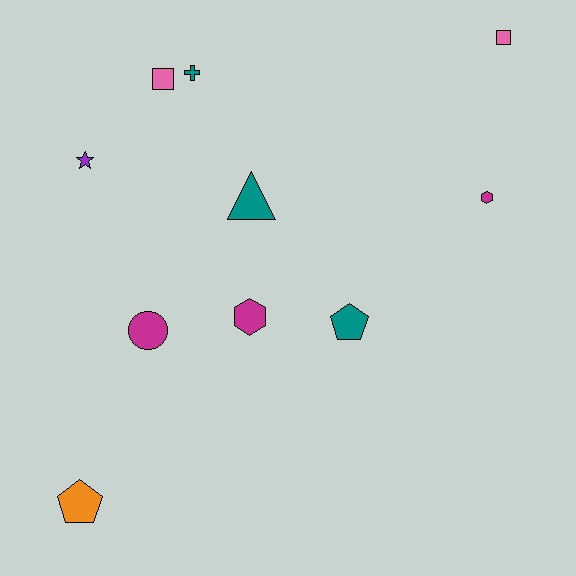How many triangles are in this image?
There is 1 triangle.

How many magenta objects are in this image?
There are 3 magenta objects.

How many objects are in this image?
There are 10 objects.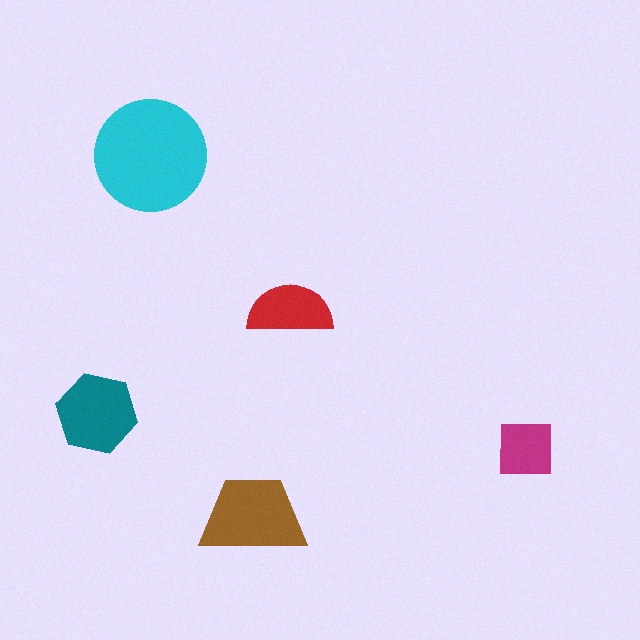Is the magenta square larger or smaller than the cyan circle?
Smaller.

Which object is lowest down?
The brown trapezoid is bottommost.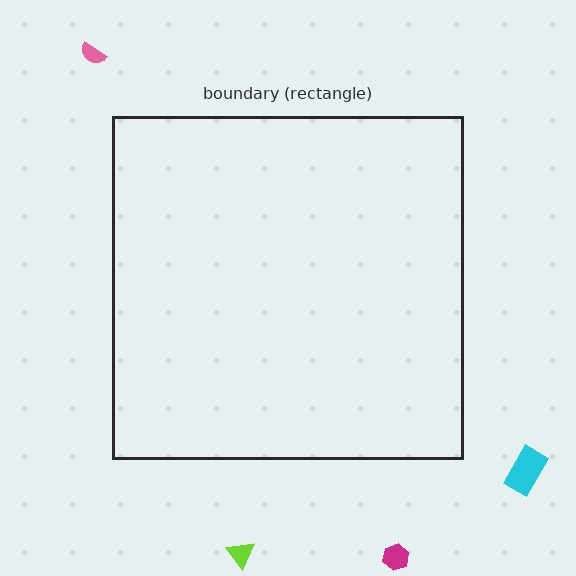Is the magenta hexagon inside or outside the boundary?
Outside.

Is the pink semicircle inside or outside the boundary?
Outside.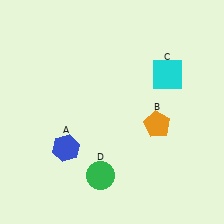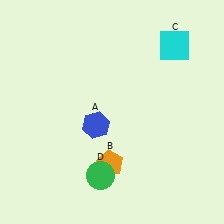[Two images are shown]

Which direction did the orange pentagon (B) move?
The orange pentagon (B) moved left.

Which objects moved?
The objects that moved are: the blue hexagon (A), the orange pentagon (B), the cyan square (C).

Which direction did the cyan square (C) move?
The cyan square (C) moved up.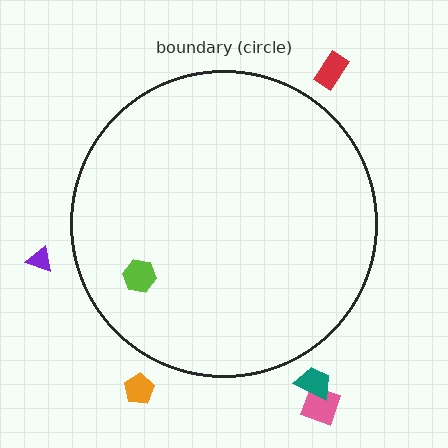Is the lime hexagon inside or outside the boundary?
Inside.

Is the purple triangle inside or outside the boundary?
Outside.